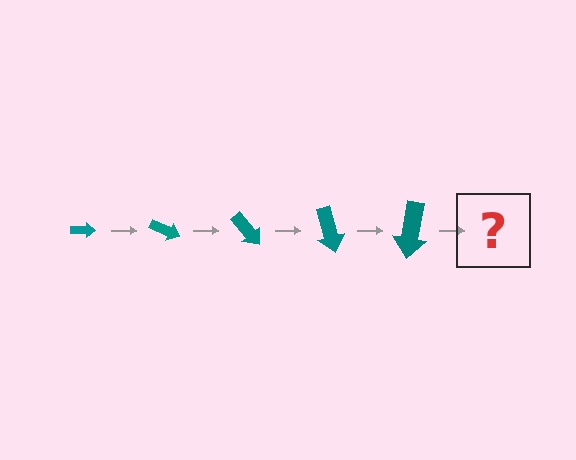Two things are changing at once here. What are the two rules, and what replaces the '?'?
The two rules are that the arrow grows larger each step and it rotates 25 degrees each step. The '?' should be an arrow, larger than the previous one and rotated 125 degrees from the start.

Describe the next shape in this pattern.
It should be an arrow, larger than the previous one and rotated 125 degrees from the start.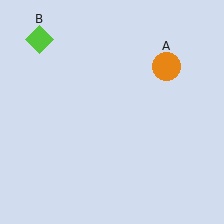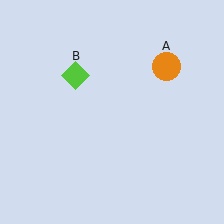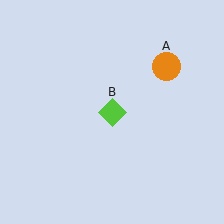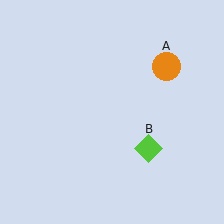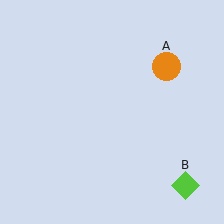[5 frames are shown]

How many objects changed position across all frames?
1 object changed position: lime diamond (object B).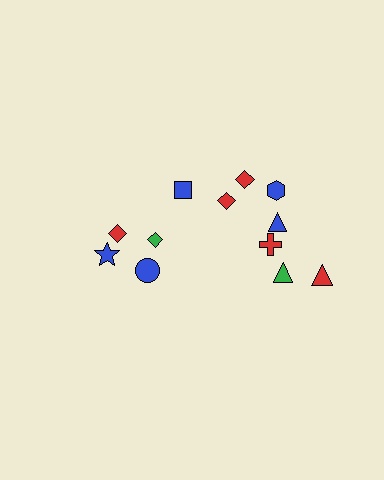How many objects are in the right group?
There are 8 objects.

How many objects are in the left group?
There are 4 objects.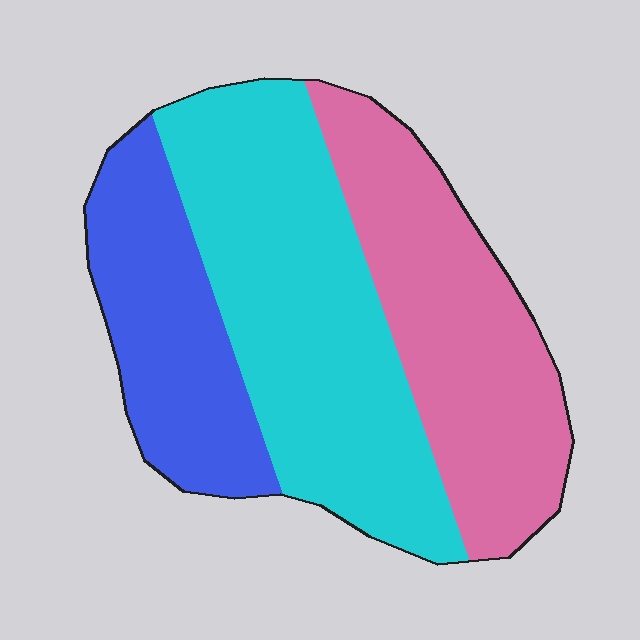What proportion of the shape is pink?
Pink covers around 35% of the shape.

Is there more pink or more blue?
Pink.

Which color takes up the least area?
Blue, at roughly 25%.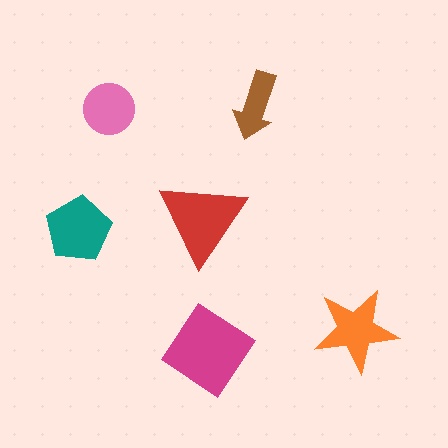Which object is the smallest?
The brown arrow.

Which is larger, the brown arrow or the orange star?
The orange star.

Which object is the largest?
The magenta diamond.